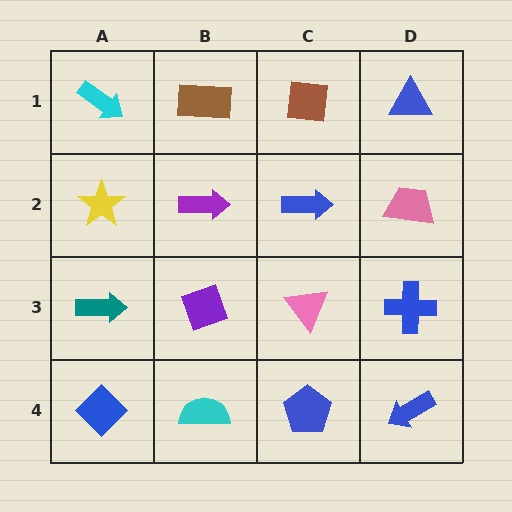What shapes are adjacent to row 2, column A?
A cyan arrow (row 1, column A), a teal arrow (row 3, column A), a purple arrow (row 2, column B).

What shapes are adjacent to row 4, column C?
A pink triangle (row 3, column C), a cyan semicircle (row 4, column B), a blue arrow (row 4, column D).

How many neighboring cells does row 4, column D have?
2.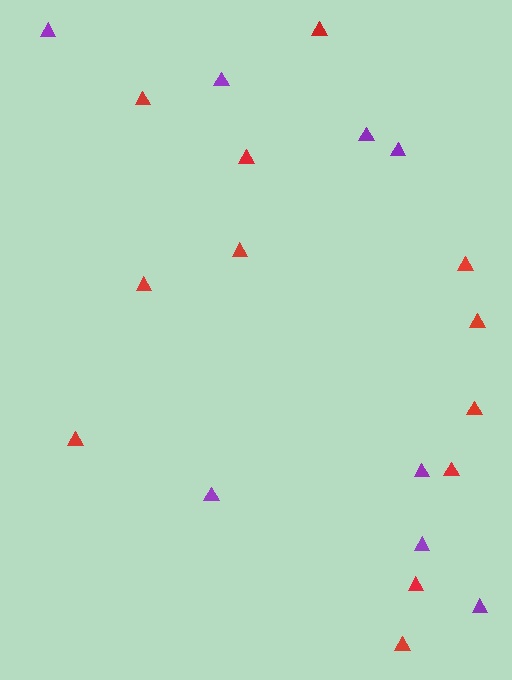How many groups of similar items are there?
There are 2 groups: one group of purple triangles (8) and one group of red triangles (12).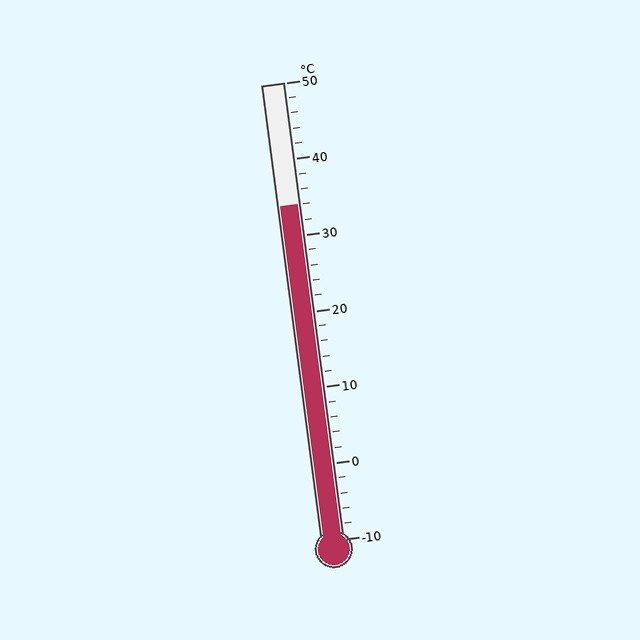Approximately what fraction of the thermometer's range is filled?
The thermometer is filled to approximately 75% of its range.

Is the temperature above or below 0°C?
The temperature is above 0°C.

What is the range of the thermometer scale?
The thermometer scale ranges from -10°C to 50°C.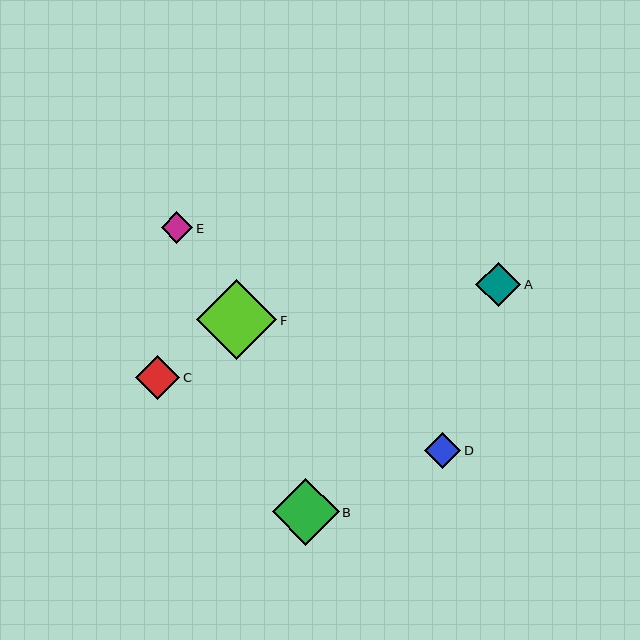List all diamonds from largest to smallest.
From largest to smallest: F, B, A, C, D, E.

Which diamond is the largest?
Diamond F is the largest with a size of approximately 80 pixels.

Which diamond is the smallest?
Diamond E is the smallest with a size of approximately 31 pixels.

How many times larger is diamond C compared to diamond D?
Diamond C is approximately 1.2 times the size of diamond D.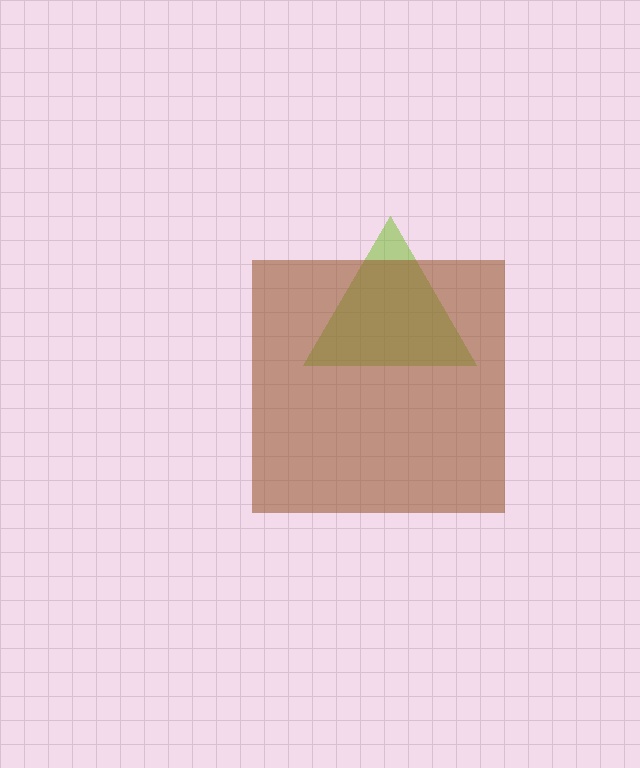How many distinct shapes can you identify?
There are 2 distinct shapes: a lime triangle, a brown square.